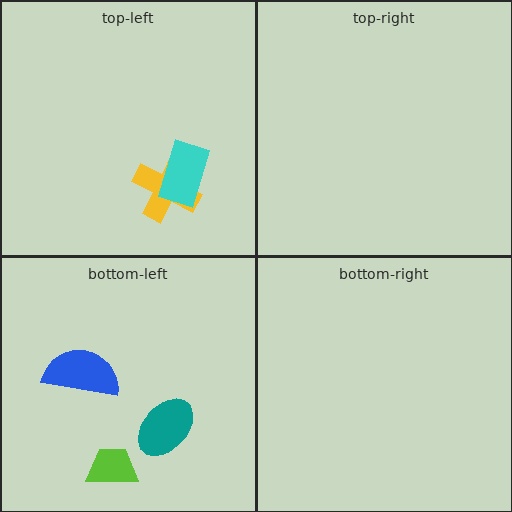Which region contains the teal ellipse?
The bottom-left region.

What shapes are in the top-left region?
The yellow cross, the cyan rectangle.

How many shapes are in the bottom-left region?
3.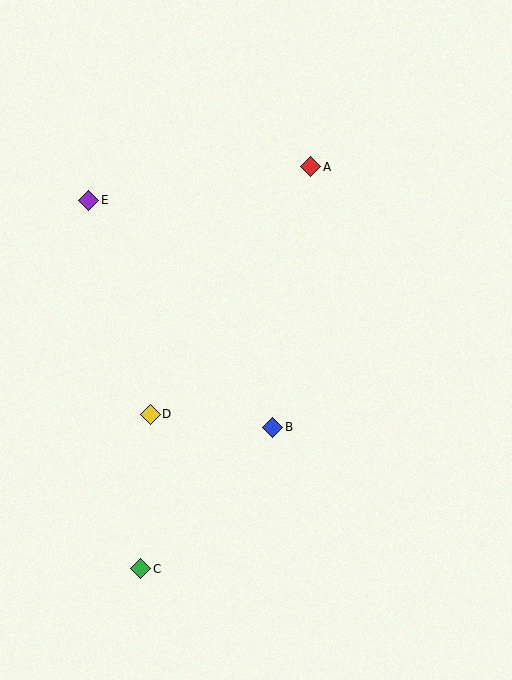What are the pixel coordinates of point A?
Point A is at (311, 167).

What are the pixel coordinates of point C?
Point C is at (141, 569).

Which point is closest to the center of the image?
Point B at (273, 427) is closest to the center.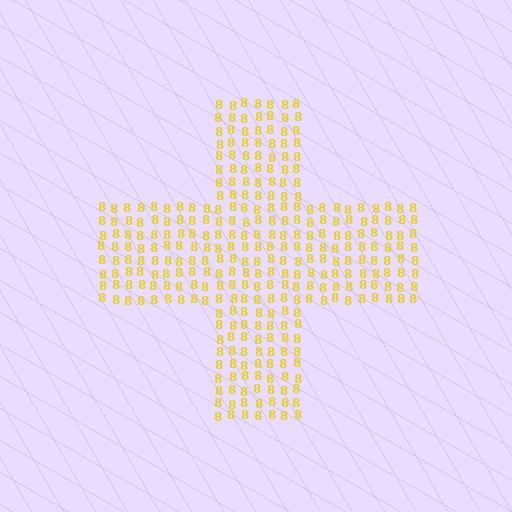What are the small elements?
The small elements are digit 8's.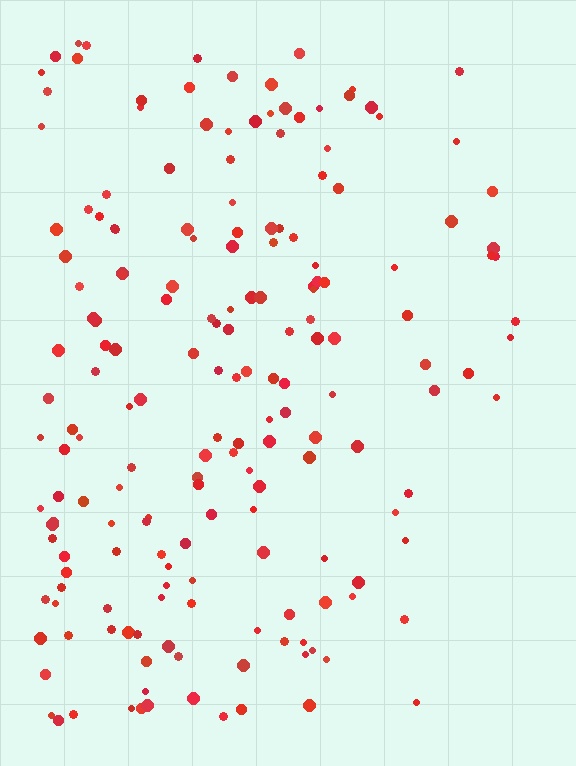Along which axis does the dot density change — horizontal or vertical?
Horizontal.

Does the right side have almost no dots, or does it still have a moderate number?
Still a moderate number, just noticeably fewer than the left.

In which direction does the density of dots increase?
From right to left, with the left side densest.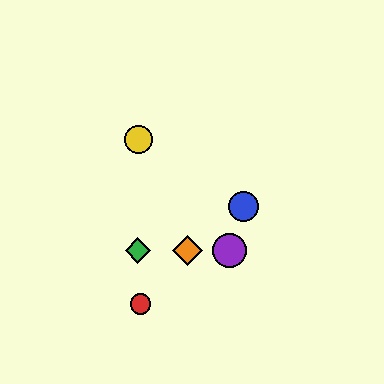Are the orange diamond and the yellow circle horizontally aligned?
No, the orange diamond is at y≈251 and the yellow circle is at y≈140.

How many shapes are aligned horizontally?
3 shapes (the green diamond, the purple circle, the orange diamond) are aligned horizontally.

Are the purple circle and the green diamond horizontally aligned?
Yes, both are at y≈251.